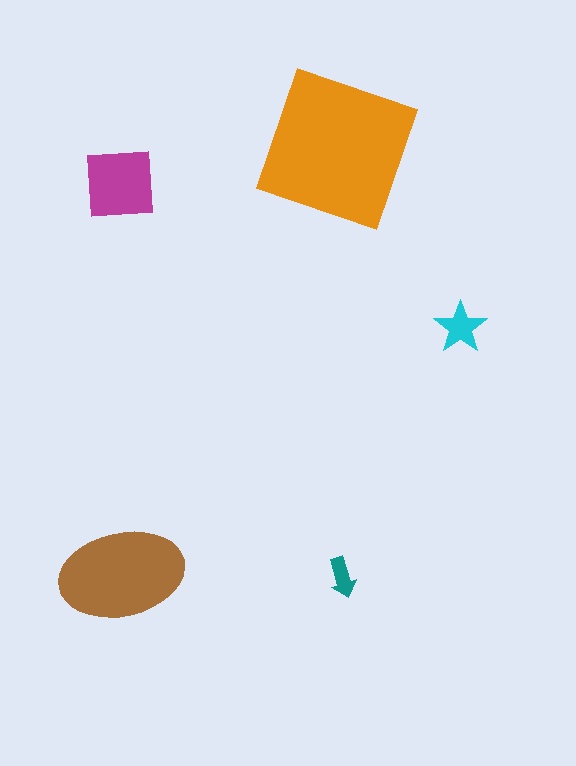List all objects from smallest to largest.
The teal arrow, the cyan star, the magenta square, the brown ellipse, the orange square.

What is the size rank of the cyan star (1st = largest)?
4th.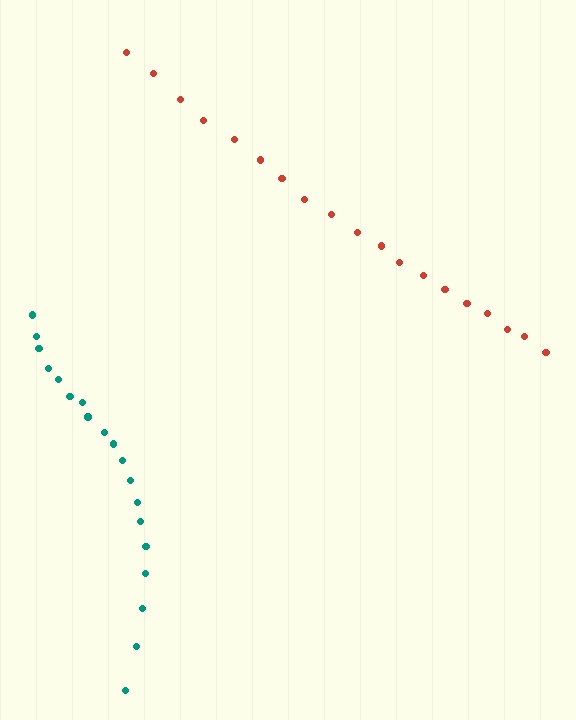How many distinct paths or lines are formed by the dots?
There are 2 distinct paths.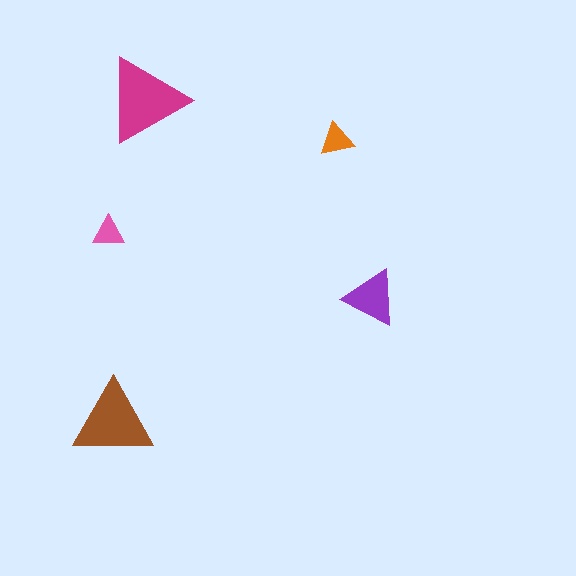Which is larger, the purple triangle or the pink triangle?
The purple one.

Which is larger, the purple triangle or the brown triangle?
The brown one.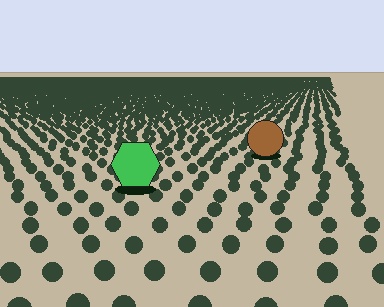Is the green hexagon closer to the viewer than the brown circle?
Yes. The green hexagon is closer — you can tell from the texture gradient: the ground texture is coarser near it.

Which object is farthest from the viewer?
The brown circle is farthest from the viewer. It appears smaller and the ground texture around it is denser.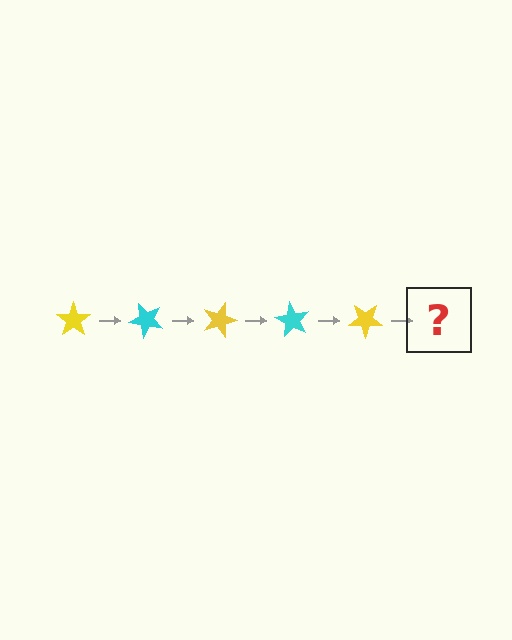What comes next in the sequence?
The next element should be a cyan star, rotated 225 degrees from the start.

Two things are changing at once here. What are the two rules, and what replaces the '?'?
The two rules are that it rotates 45 degrees each step and the color cycles through yellow and cyan. The '?' should be a cyan star, rotated 225 degrees from the start.